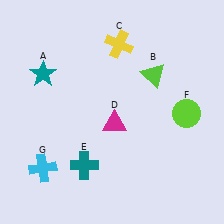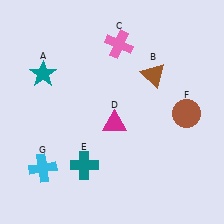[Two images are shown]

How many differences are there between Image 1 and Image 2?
There are 3 differences between the two images.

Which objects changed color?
B changed from lime to brown. C changed from yellow to pink. F changed from lime to brown.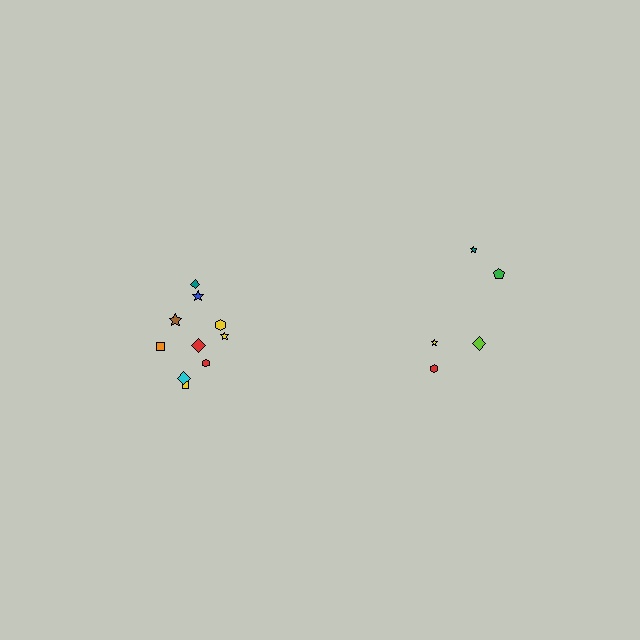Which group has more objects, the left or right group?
The left group.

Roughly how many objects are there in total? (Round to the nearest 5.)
Roughly 15 objects in total.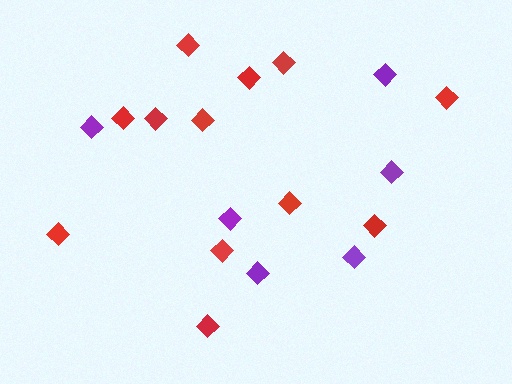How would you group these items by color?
There are 2 groups: one group of purple diamonds (6) and one group of red diamonds (12).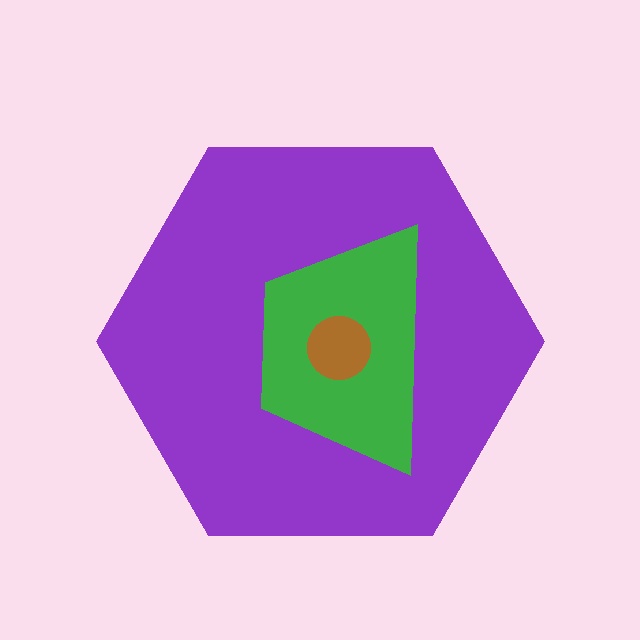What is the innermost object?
The brown circle.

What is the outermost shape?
The purple hexagon.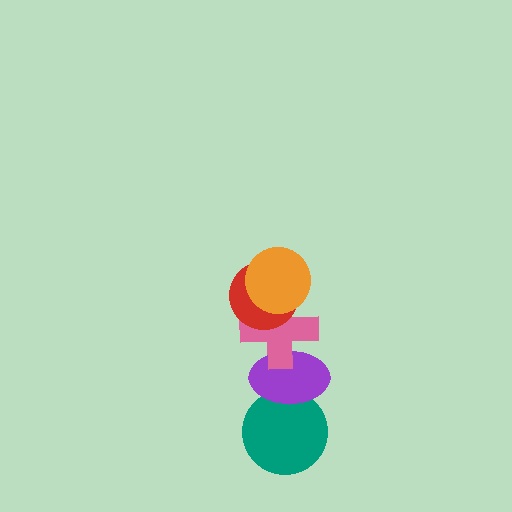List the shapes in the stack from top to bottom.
From top to bottom: the orange circle, the red circle, the pink cross, the purple ellipse, the teal circle.